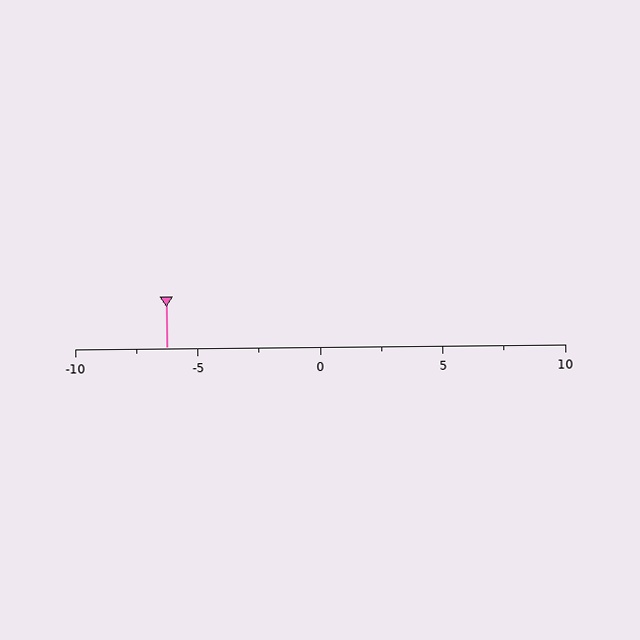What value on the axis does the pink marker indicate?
The marker indicates approximately -6.2.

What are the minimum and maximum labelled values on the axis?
The axis runs from -10 to 10.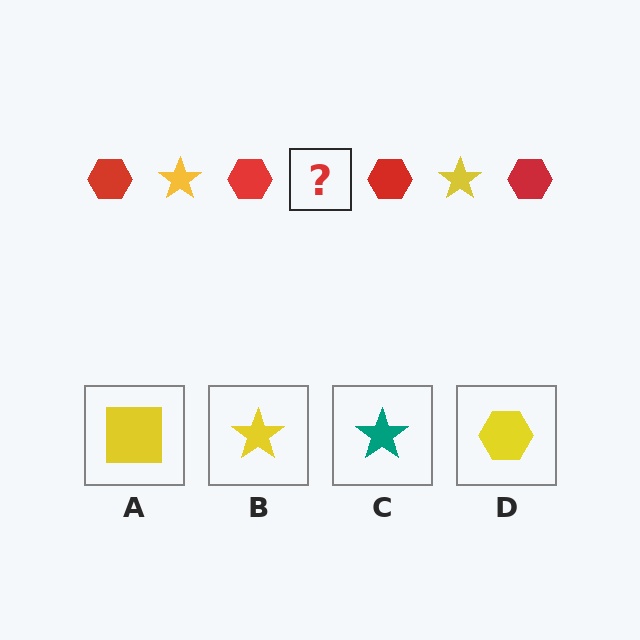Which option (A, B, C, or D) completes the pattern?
B.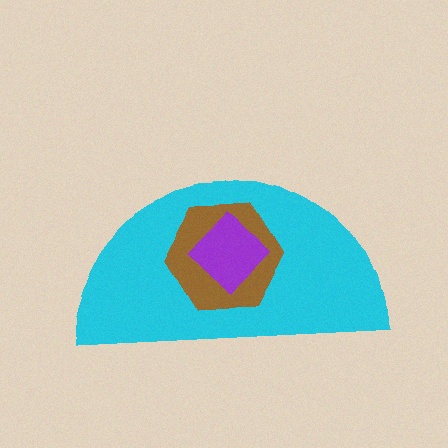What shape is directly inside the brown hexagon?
The purple diamond.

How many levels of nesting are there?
3.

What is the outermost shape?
The cyan semicircle.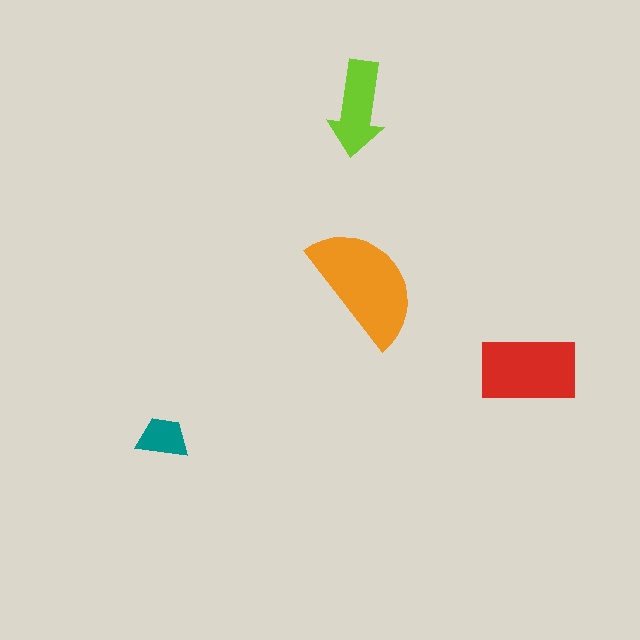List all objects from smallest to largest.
The teal trapezoid, the lime arrow, the red rectangle, the orange semicircle.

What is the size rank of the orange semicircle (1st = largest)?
1st.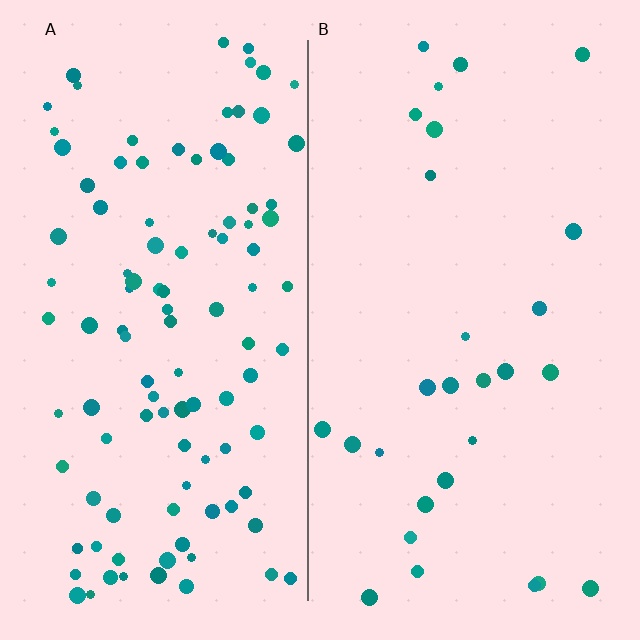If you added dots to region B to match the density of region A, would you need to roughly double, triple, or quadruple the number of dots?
Approximately quadruple.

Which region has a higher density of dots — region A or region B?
A (the left).